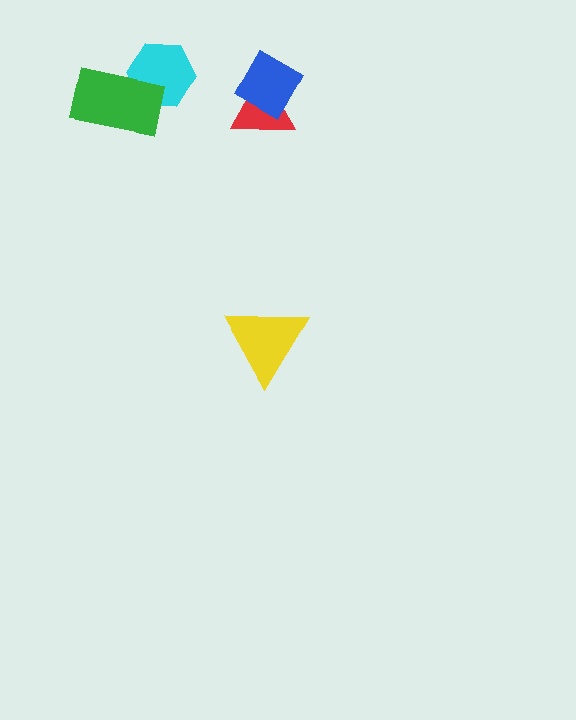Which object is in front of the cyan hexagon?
The green rectangle is in front of the cyan hexagon.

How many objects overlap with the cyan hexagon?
1 object overlaps with the cyan hexagon.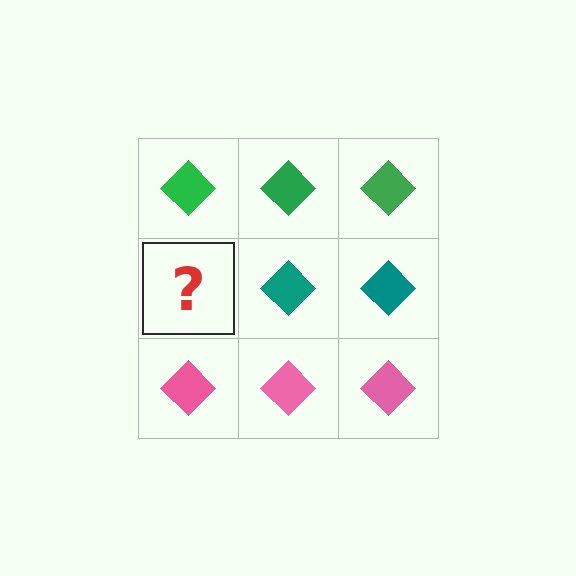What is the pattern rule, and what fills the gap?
The rule is that each row has a consistent color. The gap should be filled with a teal diamond.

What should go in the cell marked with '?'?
The missing cell should contain a teal diamond.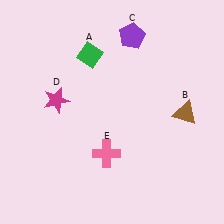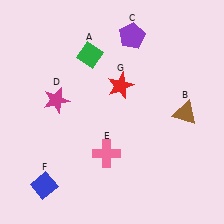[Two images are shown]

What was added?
A blue diamond (F), a red star (G) were added in Image 2.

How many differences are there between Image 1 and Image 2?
There are 2 differences between the two images.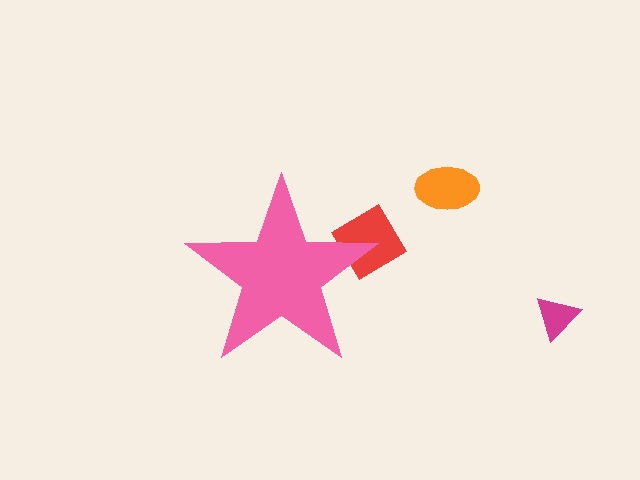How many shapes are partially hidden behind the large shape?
1 shape is partially hidden.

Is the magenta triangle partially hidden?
No, the magenta triangle is fully visible.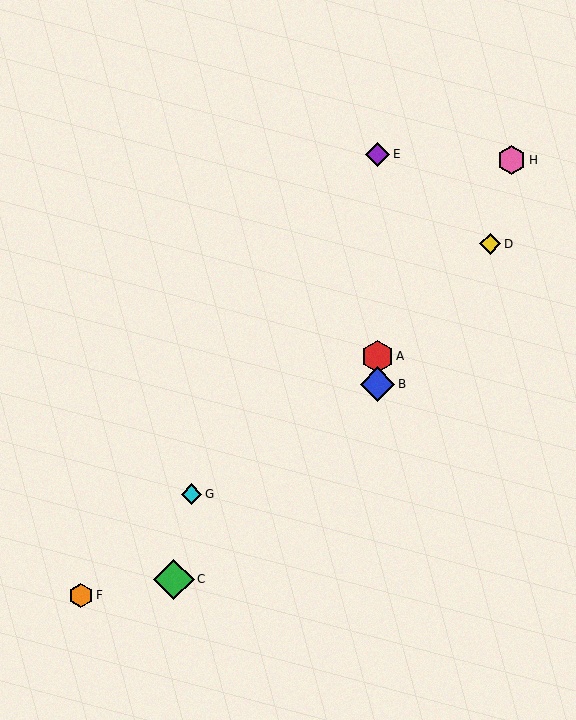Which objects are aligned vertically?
Objects A, B, E are aligned vertically.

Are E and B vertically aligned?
Yes, both are at x≈377.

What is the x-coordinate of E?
Object E is at x≈377.